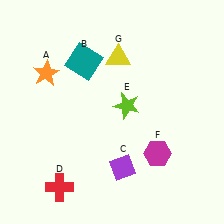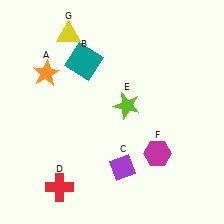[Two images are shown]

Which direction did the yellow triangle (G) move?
The yellow triangle (G) moved left.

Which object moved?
The yellow triangle (G) moved left.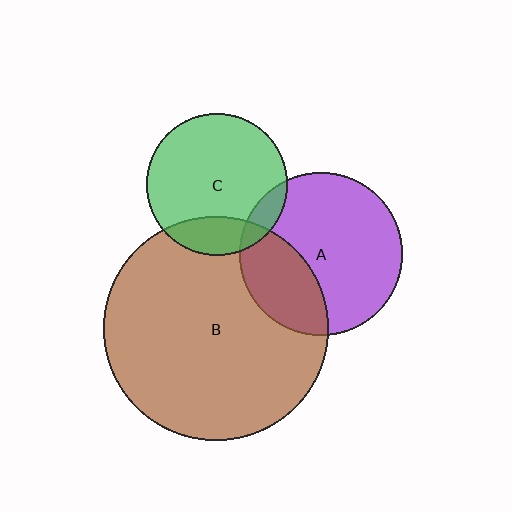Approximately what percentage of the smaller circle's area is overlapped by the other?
Approximately 10%.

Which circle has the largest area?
Circle B (brown).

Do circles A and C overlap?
Yes.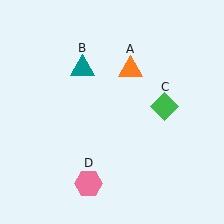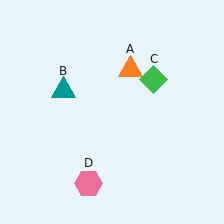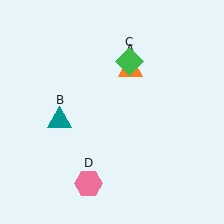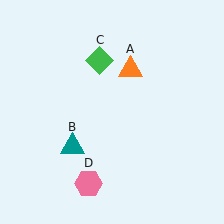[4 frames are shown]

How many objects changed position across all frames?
2 objects changed position: teal triangle (object B), green diamond (object C).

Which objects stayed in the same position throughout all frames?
Orange triangle (object A) and pink hexagon (object D) remained stationary.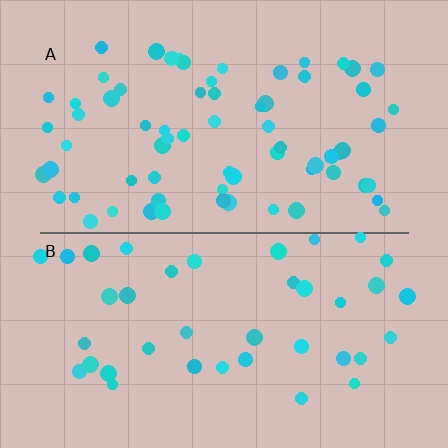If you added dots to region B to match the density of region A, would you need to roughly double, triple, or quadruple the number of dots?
Approximately double.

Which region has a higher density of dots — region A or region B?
A (the top).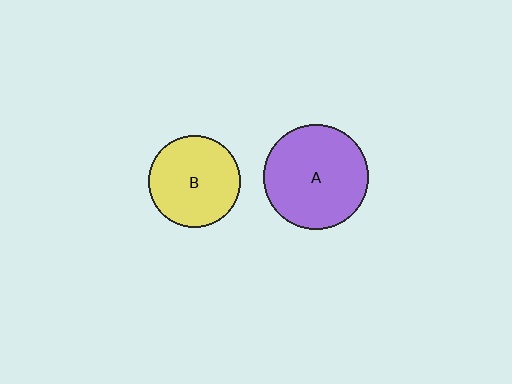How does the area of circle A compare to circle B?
Approximately 1.3 times.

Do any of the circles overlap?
No, none of the circles overlap.